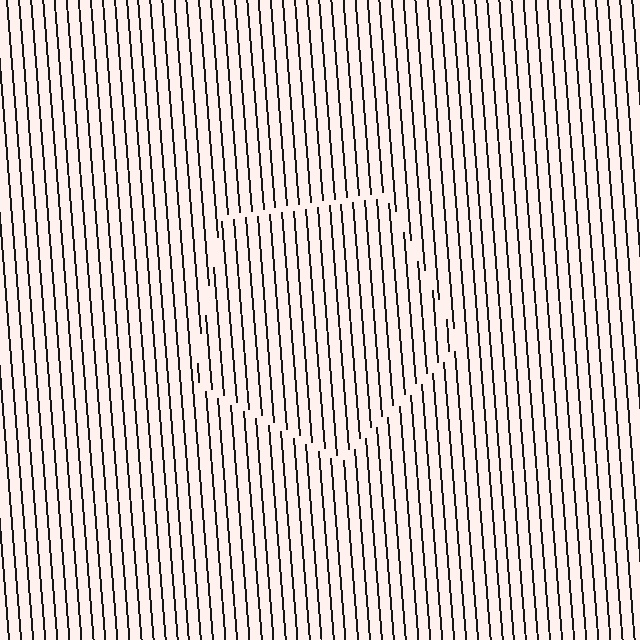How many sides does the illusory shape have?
5 sides — the line-ends trace a pentagon.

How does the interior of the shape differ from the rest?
The interior of the shape contains the same grating, shifted by half a period — the contour is defined by the phase discontinuity where line-ends from the inner and outer gratings abut.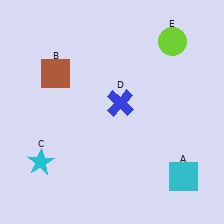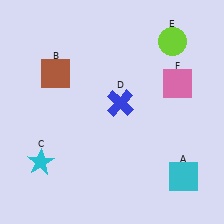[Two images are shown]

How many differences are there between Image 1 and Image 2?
There is 1 difference between the two images.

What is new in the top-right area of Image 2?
A pink square (F) was added in the top-right area of Image 2.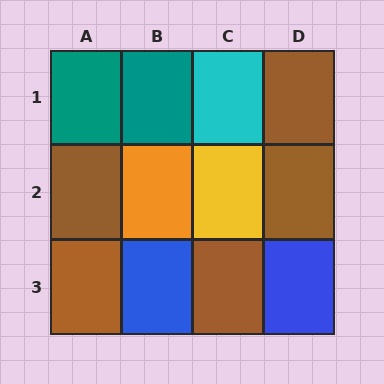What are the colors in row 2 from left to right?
Brown, orange, yellow, brown.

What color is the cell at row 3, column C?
Brown.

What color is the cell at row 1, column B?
Teal.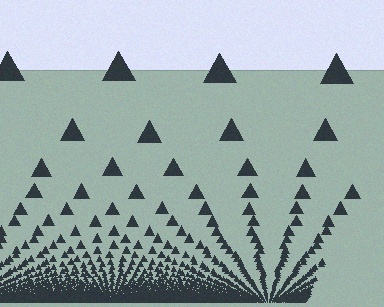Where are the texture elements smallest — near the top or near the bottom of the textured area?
Near the bottom.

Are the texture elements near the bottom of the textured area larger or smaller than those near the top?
Smaller. The gradient is inverted — elements near the bottom are smaller and denser.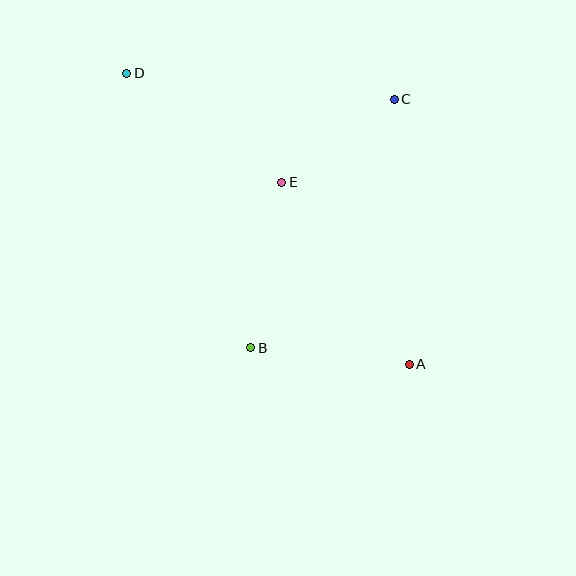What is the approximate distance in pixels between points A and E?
The distance between A and E is approximately 222 pixels.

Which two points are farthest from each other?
Points A and D are farthest from each other.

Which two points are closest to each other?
Points C and E are closest to each other.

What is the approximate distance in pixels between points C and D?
The distance between C and D is approximately 269 pixels.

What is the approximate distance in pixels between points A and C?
The distance between A and C is approximately 265 pixels.